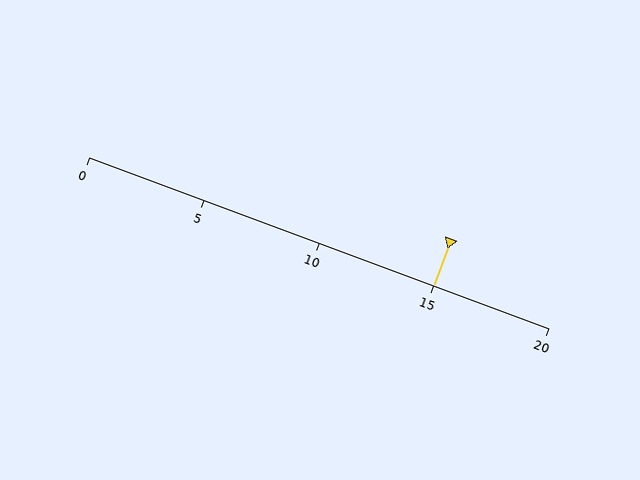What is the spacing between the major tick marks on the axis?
The major ticks are spaced 5 apart.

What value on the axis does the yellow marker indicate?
The marker indicates approximately 15.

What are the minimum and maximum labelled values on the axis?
The axis runs from 0 to 20.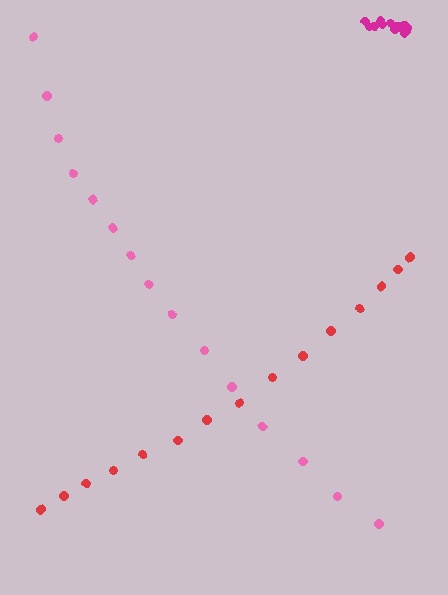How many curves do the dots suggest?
There are 3 distinct paths.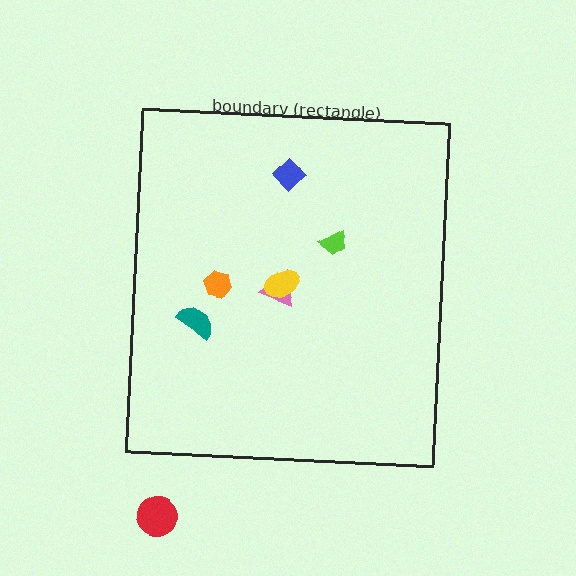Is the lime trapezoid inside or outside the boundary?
Inside.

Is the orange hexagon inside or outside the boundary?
Inside.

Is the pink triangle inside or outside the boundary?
Inside.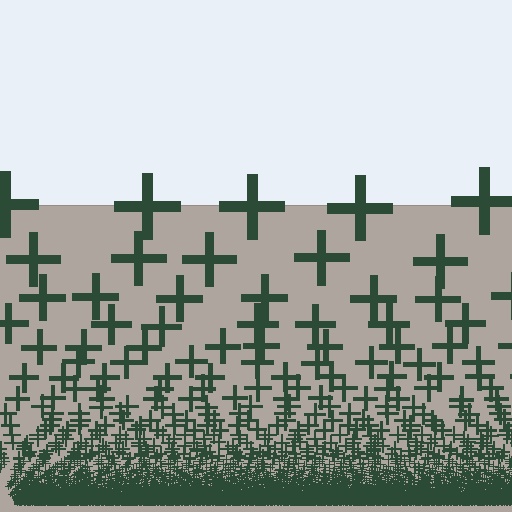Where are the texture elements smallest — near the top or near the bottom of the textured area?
Near the bottom.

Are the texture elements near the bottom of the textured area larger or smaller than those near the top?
Smaller. The gradient is inverted — elements near the bottom are smaller and denser.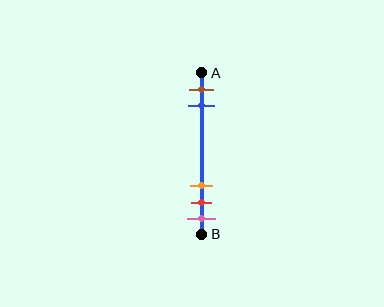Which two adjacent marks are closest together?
The red and pink marks are the closest adjacent pair.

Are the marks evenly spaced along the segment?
No, the marks are not evenly spaced.